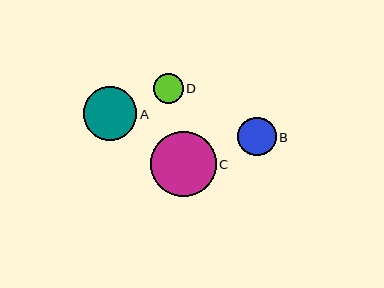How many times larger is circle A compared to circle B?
Circle A is approximately 1.4 times the size of circle B.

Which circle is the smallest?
Circle D is the smallest with a size of approximately 30 pixels.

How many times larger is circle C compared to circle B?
Circle C is approximately 1.7 times the size of circle B.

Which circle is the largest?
Circle C is the largest with a size of approximately 65 pixels.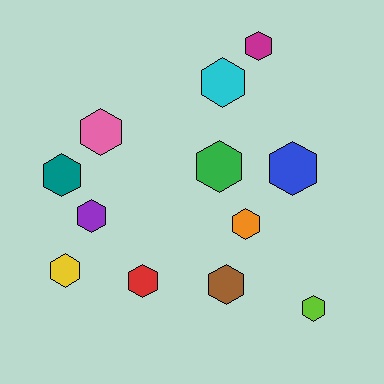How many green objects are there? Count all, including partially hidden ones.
There is 1 green object.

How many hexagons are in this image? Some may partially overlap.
There are 12 hexagons.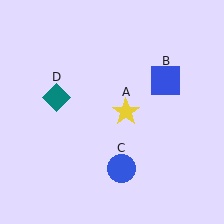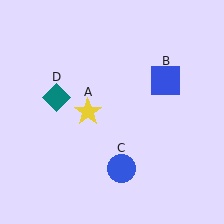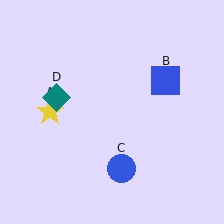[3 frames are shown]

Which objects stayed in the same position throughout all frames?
Blue square (object B) and blue circle (object C) and teal diamond (object D) remained stationary.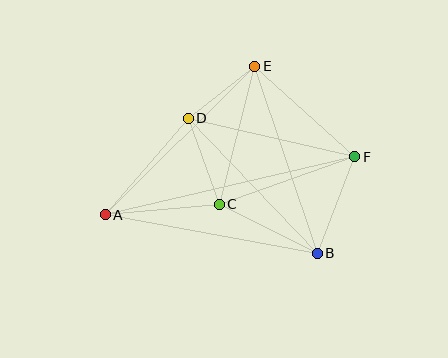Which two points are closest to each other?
Points D and E are closest to each other.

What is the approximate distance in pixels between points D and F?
The distance between D and F is approximately 171 pixels.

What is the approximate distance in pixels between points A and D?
The distance between A and D is approximately 127 pixels.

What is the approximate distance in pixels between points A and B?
The distance between A and B is approximately 215 pixels.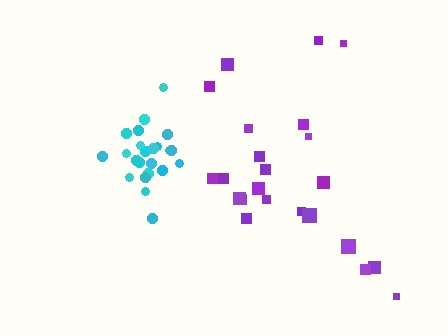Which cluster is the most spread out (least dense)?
Purple.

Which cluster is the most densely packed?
Cyan.